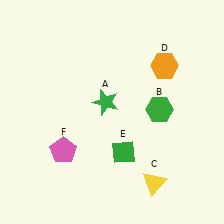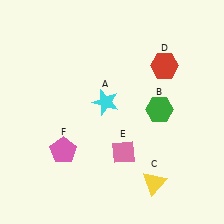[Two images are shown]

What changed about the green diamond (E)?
In Image 1, E is green. In Image 2, it changed to pink.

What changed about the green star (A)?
In Image 1, A is green. In Image 2, it changed to cyan.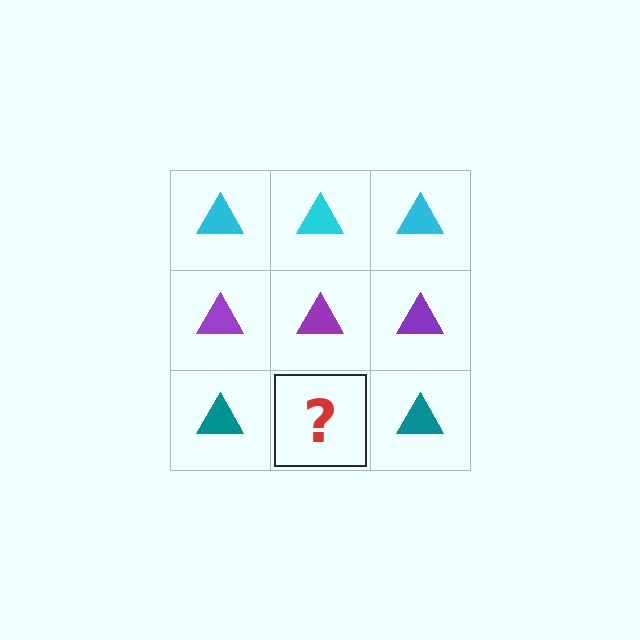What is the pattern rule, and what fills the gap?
The rule is that each row has a consistent color. The gap should be filled with a teal triangle.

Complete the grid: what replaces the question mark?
The question mark should be replaced with a teal triangle.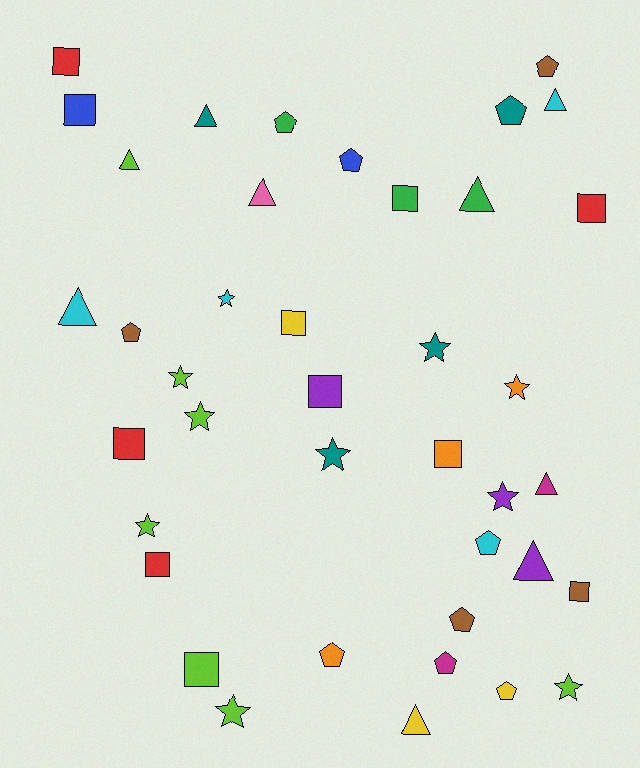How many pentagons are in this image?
There are 10 pentagons.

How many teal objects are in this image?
There are 4 teal objects.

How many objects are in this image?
There are 40 objects.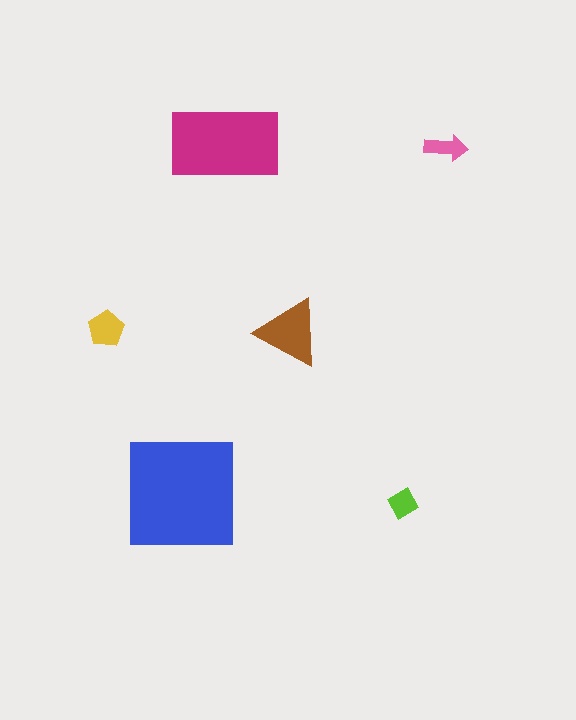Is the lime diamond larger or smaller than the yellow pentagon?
Smaller.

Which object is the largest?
The blue square.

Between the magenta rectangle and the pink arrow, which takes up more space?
The magenta rectangle.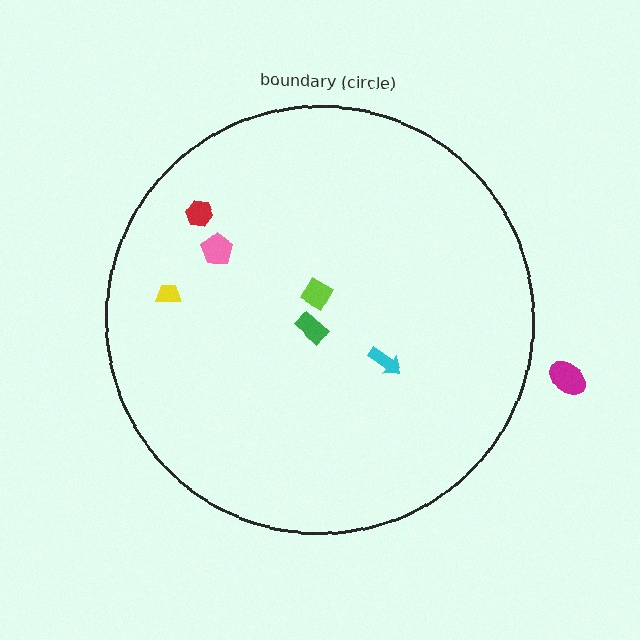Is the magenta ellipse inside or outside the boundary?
Outside.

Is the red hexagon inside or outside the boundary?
Inside.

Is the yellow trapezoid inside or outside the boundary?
Inside.